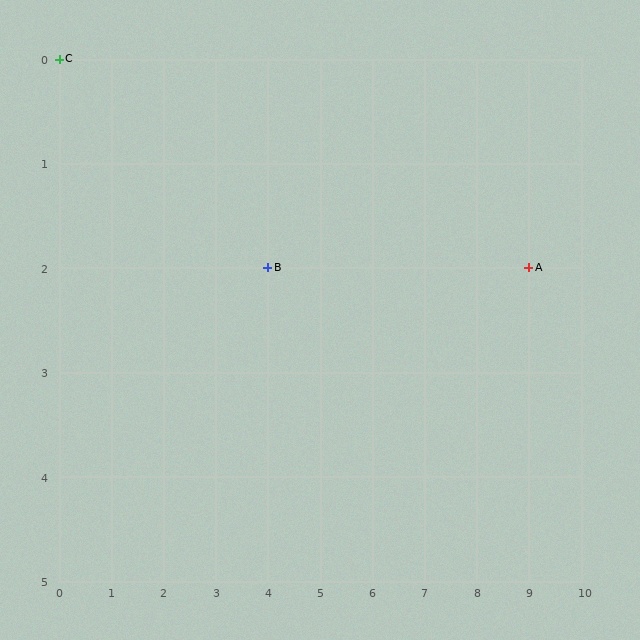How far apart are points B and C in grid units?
Points B and C are 4 columns and 2 rows apart (about 4.5 grid units diagonally).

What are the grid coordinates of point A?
Point A is at grid coordinates (9, 2).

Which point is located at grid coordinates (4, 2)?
Point B is at (4, 2).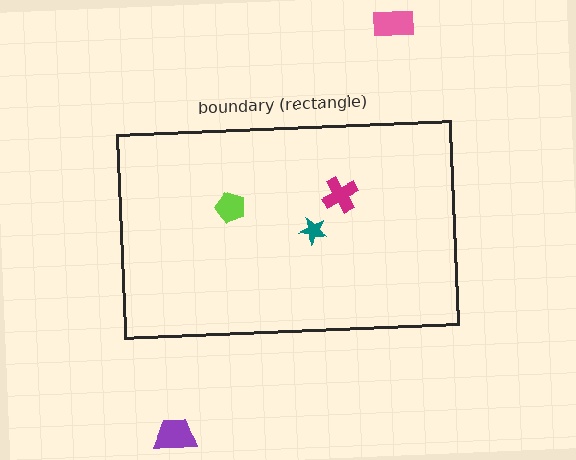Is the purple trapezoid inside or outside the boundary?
Outside.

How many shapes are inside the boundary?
3 inside, 2 outside.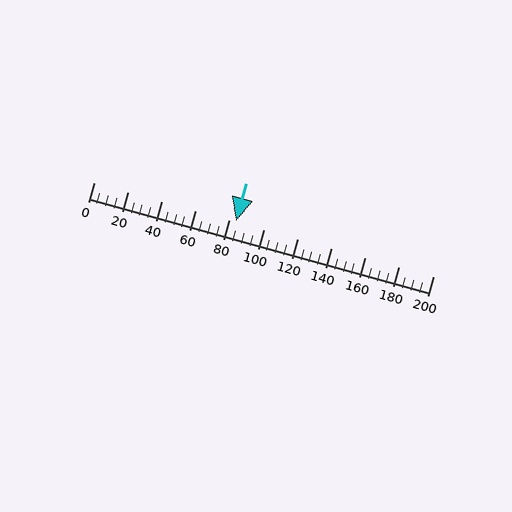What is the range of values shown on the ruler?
The ruler shows values from 0 to 200.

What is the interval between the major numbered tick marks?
The major tick marks are spaced 20 units apart.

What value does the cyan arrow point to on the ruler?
The cyan arrow points to approximately 84.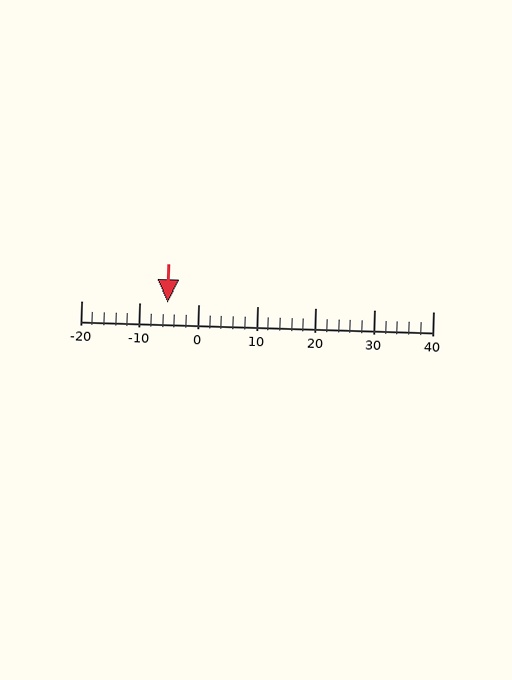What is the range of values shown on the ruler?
The ruler shows values from -20 to 40.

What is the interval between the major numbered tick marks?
The major tick marks are spaced 10 units apart.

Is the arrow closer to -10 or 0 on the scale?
The arrow is closer to -10.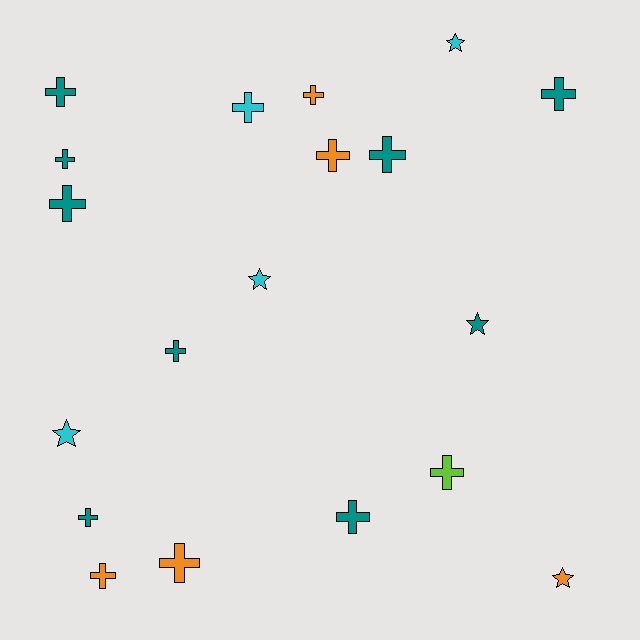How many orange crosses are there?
There are 4 orange crosses.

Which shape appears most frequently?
Cross, with 14 objects.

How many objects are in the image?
There are 19 objects.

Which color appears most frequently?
Teal, with 9 objects.